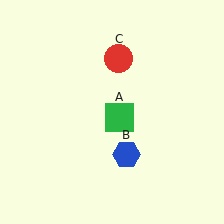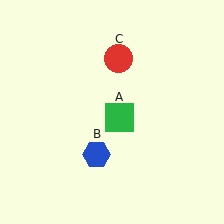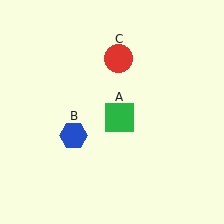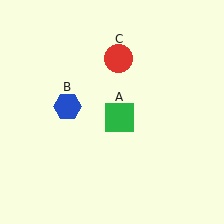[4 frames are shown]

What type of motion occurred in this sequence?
The blue hexagon (object B) rotated clockwise around the center of the scene.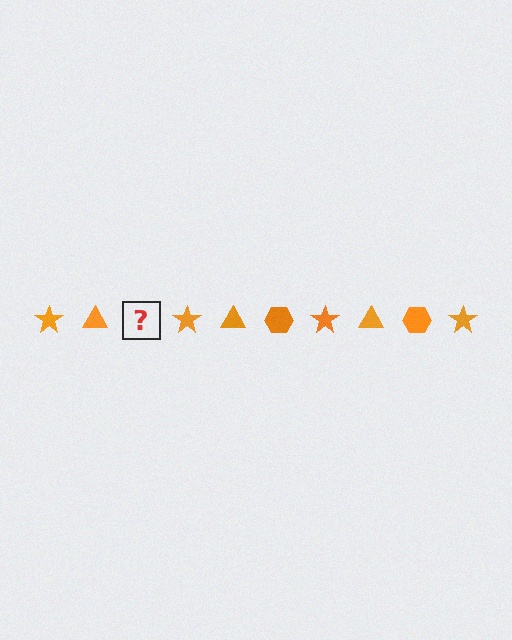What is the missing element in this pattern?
The missing element is an orange hexagon.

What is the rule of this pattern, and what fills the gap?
The rule is that the pattern cycles through star, triangle, hexagon shapes in orange. The gap should be filled with an orange hexagon.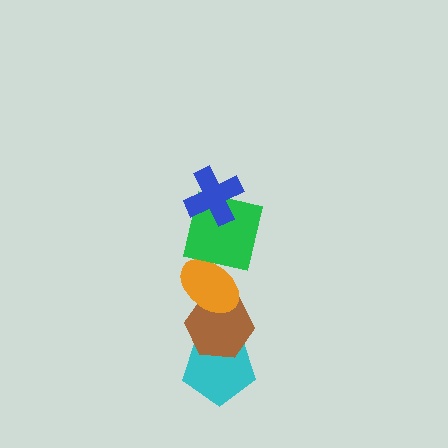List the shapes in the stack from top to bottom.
From top to bottom: the blue cross, the green square, the orange ellipse, the brown hexagon, the cyan pentagon.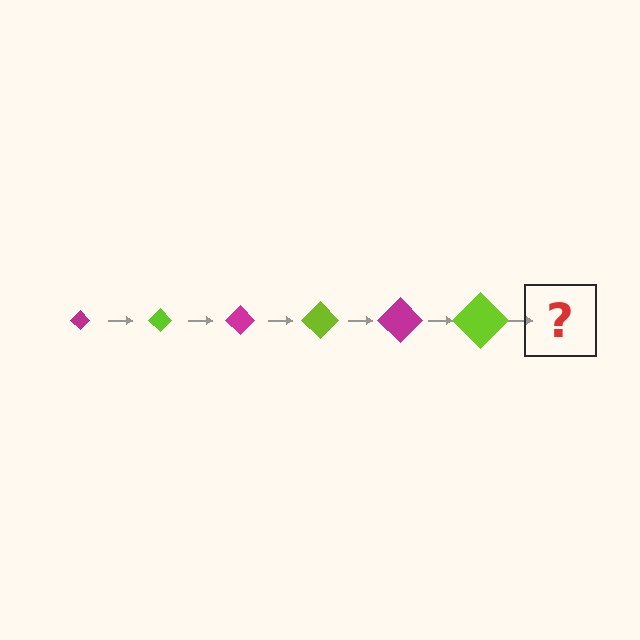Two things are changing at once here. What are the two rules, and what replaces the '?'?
The two rules are that the diamond grows larger each step and the color cycles through magenta and lime. The '?' should be a magenta diamond, larger than the previous one.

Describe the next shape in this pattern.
It should be a magenta diamond, larger than the previous one.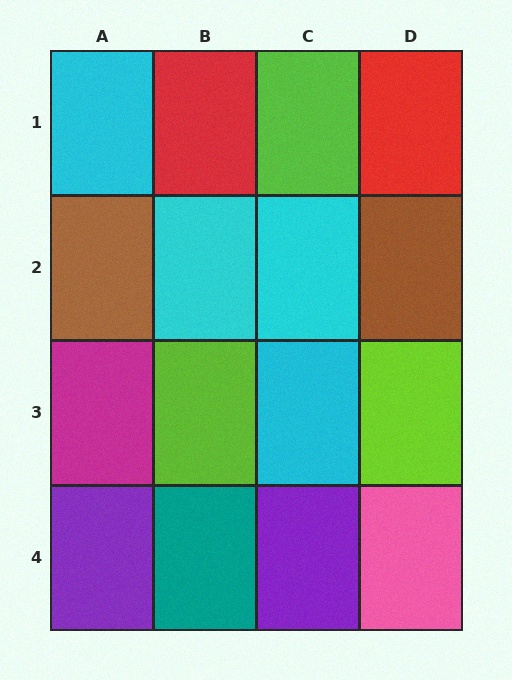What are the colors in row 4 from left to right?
Purple, teal, purple, pink.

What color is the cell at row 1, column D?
Red.